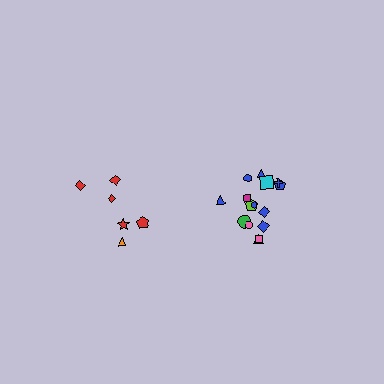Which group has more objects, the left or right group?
The right group.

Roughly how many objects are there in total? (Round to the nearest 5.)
Roughly 20 objects in total.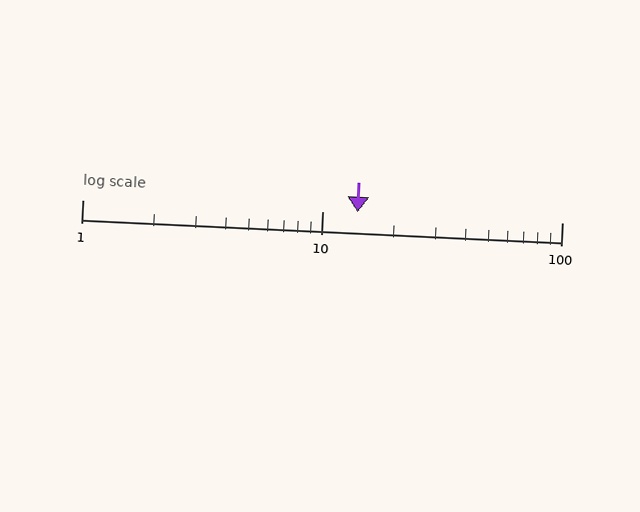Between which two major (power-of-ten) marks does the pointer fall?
The pointer is between 10 and 100.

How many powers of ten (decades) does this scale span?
The scale spans 2 decades, from 1 to 100.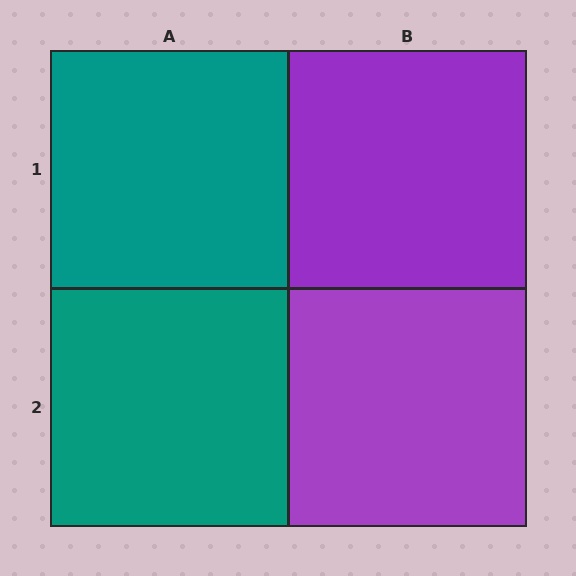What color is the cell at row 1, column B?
Purple.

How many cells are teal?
2 cells are teal.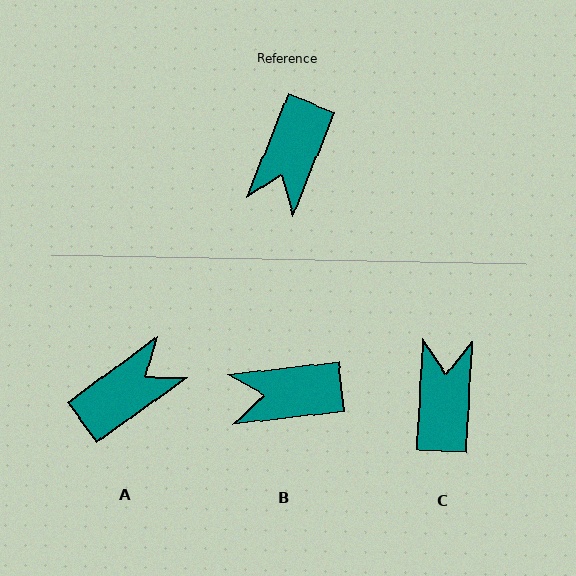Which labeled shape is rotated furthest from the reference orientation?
C, about 161 degrees away.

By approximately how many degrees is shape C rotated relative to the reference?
Approximately 161 degrees clockwise.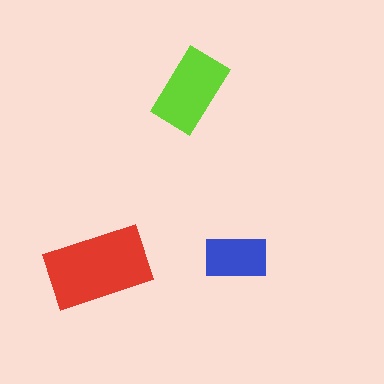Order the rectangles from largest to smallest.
the red one, the lime one, the blue one.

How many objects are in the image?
There are 3 objects in the image.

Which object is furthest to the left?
The red rectangle is leftmost.